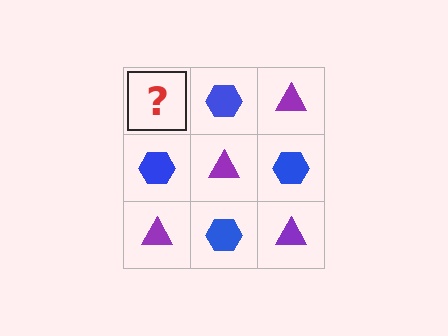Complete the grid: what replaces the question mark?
The question mark should be replaced with a purple triangle.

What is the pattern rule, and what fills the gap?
The rule is that it alternates purple triangle and blue hexagon in a checkerboard pattern. The gap should be filled with a purple triangle.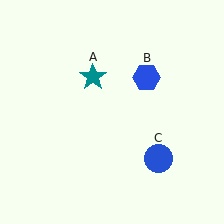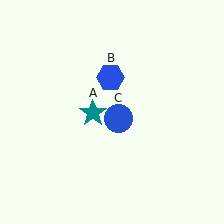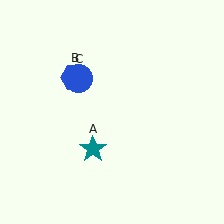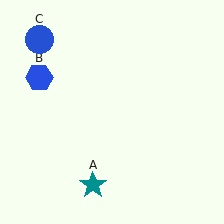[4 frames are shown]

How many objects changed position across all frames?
3 objects changed position: teal star (object A), blue hexagon (object B), blue circle (object C).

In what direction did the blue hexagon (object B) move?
The blue hexagon (object B) moved left.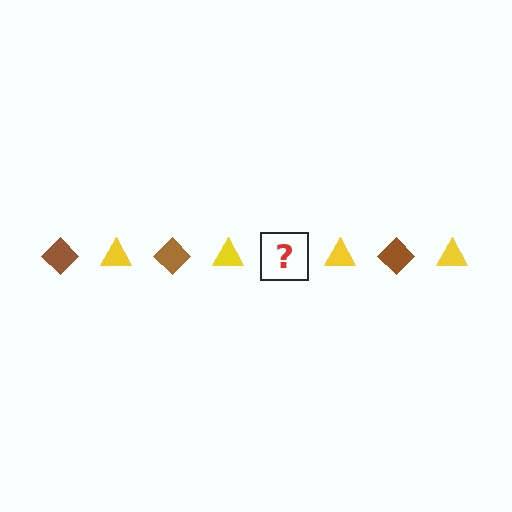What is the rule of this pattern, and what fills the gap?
The rule is that the pattern alternates between brown diamond and yellow triangle. The gap should be filled with a brown diamond.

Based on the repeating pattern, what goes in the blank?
The blank should be a brown diamond.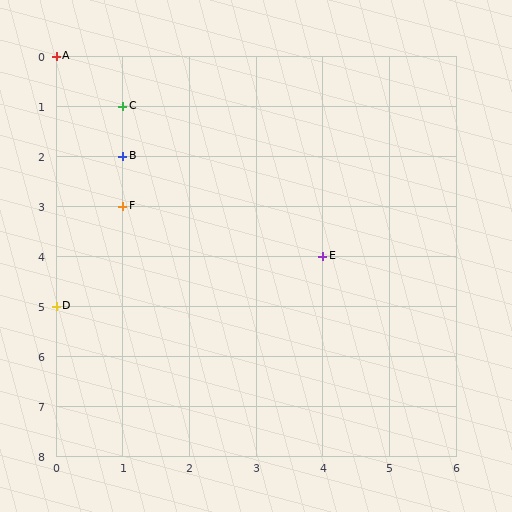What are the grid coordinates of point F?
Point F is at grid coordinates (1, 3).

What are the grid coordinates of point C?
Point C is at grid coordinates (1, 1).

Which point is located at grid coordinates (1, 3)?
Point F is at (1, 3).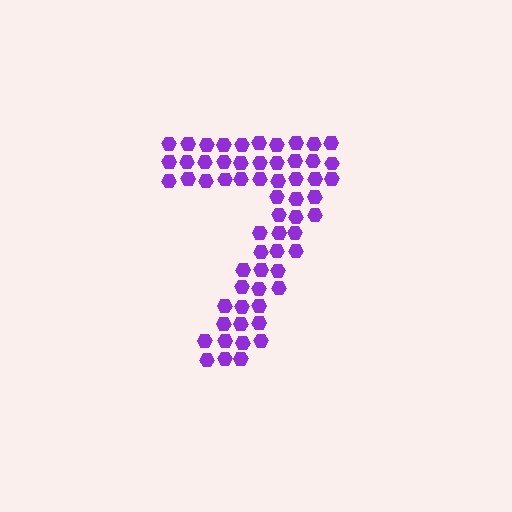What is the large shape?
The large shape is the digit 7.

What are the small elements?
The small elements are hexagons.